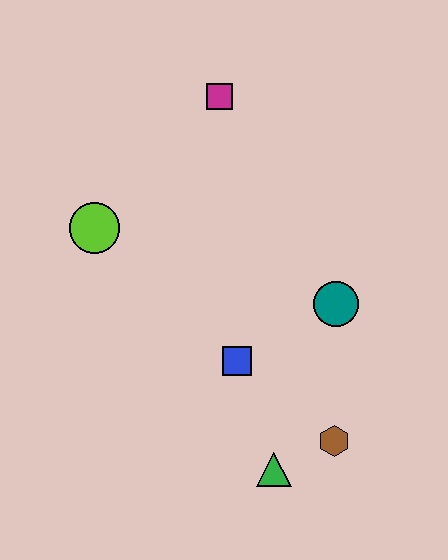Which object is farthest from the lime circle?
The brown hexagon is farthest from the lime circle.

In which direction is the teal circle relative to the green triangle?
The teal circle is above the green triangle.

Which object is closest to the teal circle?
The blue square is closest to the teal circle.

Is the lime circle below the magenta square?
Yes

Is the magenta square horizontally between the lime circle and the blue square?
Yes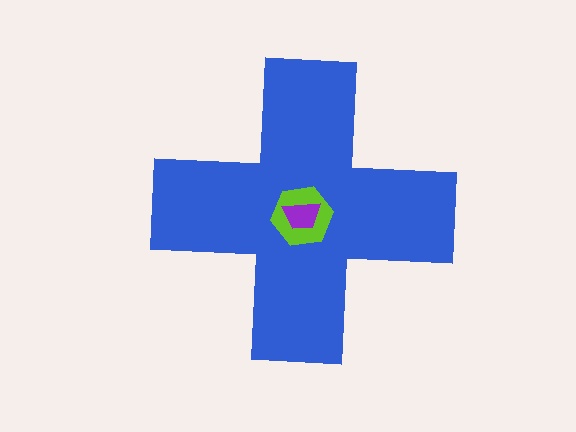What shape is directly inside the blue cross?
The lime hexagon.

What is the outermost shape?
The blue cross.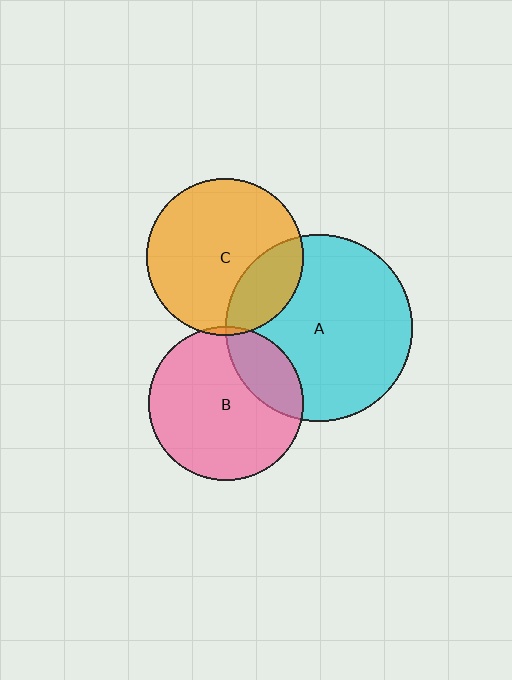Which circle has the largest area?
Circle A (cyan).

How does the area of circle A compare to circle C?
Approximately 1.4 times.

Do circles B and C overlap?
Yes.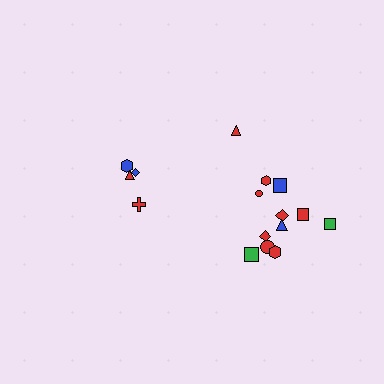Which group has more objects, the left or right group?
The right group.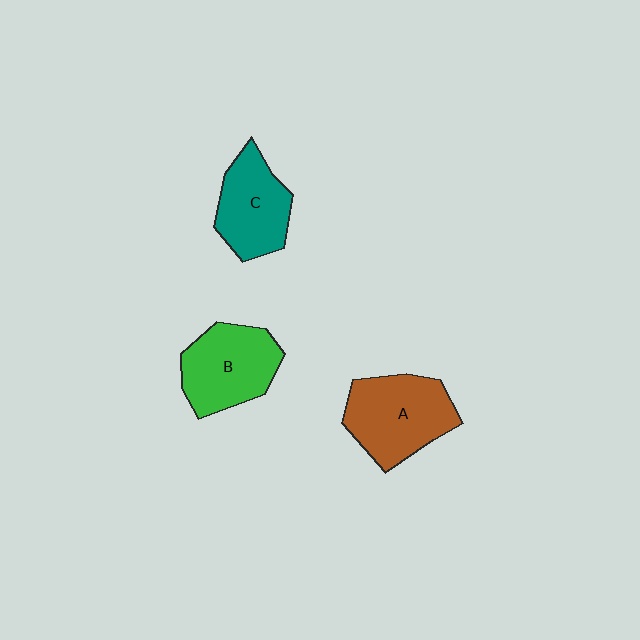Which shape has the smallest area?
Shape C (teal).